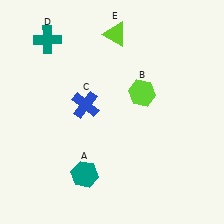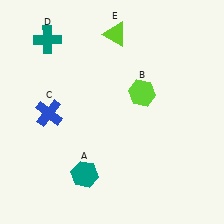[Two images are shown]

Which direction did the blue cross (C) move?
The blue cross (C) moved left.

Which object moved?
The blue cross (C) moved left.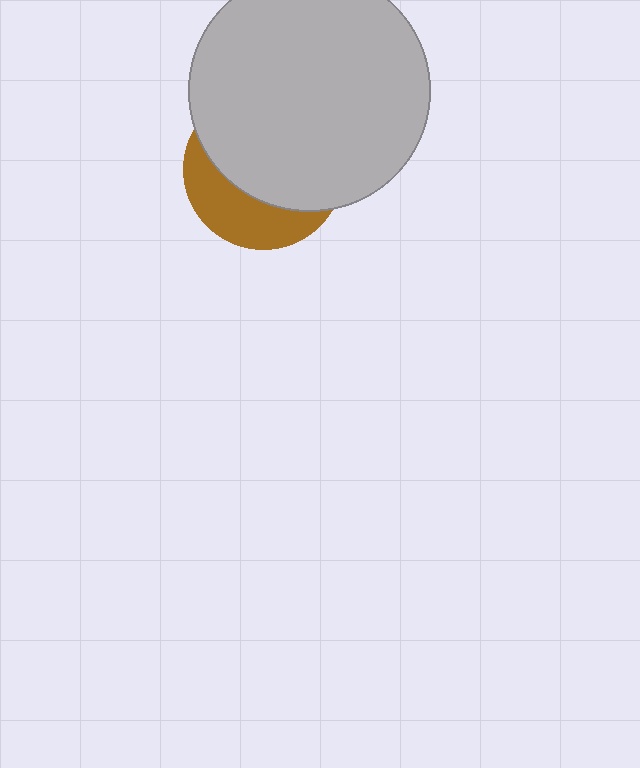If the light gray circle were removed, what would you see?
You would see the complete brown circle.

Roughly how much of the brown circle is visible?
A small part of it is visible (roughly 34%).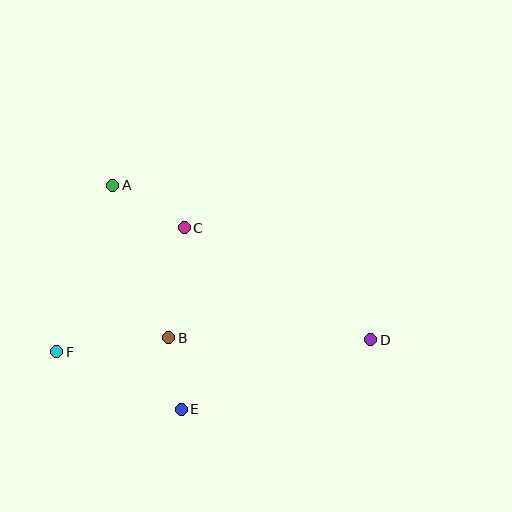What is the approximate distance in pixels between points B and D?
The distance between B and D is approximately 202 pixels.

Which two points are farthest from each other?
Points D and F are farthest from each other.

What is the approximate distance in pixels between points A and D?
The distance between A and D is approximately 301 pixels.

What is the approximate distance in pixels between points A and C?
The distance between A and C is approximately 83 pixels.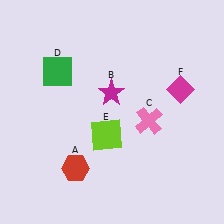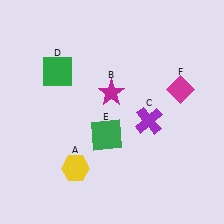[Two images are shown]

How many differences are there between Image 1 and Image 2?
There are 3 differences between the two images.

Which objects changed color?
A changed from red to yellow. C changed from pink to purple. E changed from lime to green.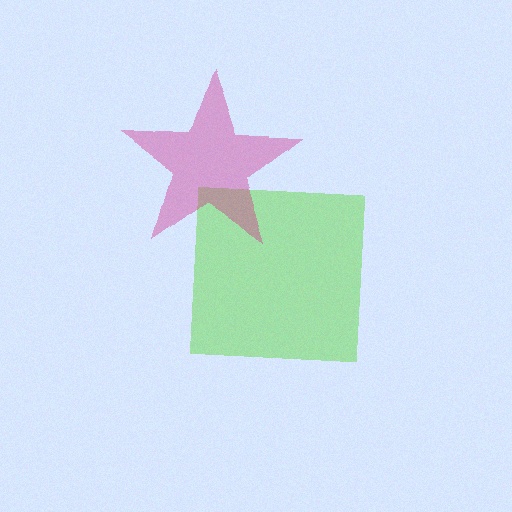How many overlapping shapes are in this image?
There are 2 overlapping shapes in the image.